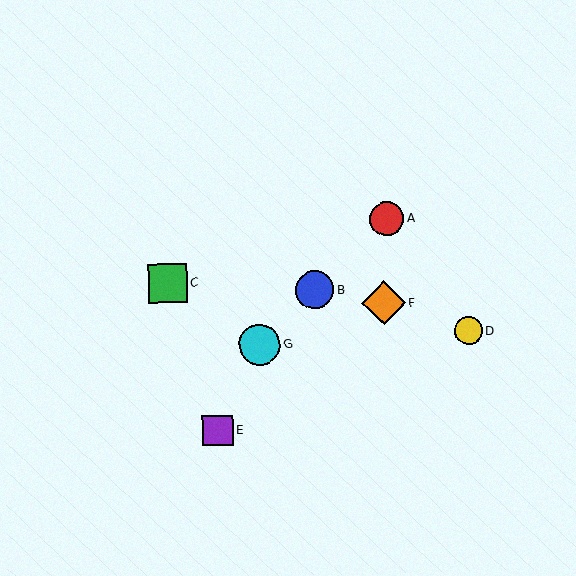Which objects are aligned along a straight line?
Objects A, B, G are aligned along a straight line.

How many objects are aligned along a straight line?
3 objects (A, B, G) are aligned along a straight line.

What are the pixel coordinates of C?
Object C is at (168, 283).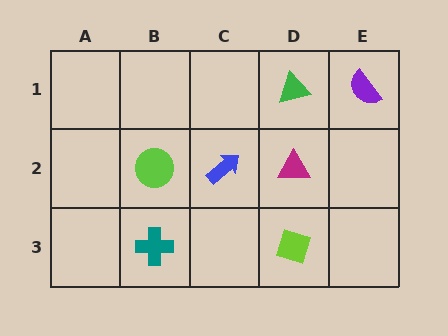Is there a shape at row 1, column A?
No, that cell is empty.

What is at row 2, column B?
A lime circle.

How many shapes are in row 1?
2 shapes.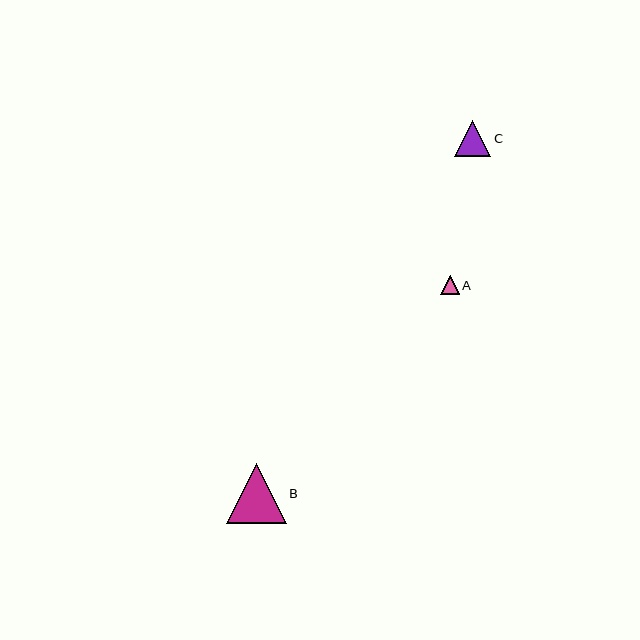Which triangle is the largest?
Triangle B is the largest with a size of approximately 59 pixels.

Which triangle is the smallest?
Triangle A is the smallest with a size of approximately 19 pixels.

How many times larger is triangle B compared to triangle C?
Triangle B is approximately 1.7 times the size of triangle C.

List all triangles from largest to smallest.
From largest to smallest: B, C, A.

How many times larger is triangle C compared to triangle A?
Triangle C is approximately 1.9 times the size of triangle A.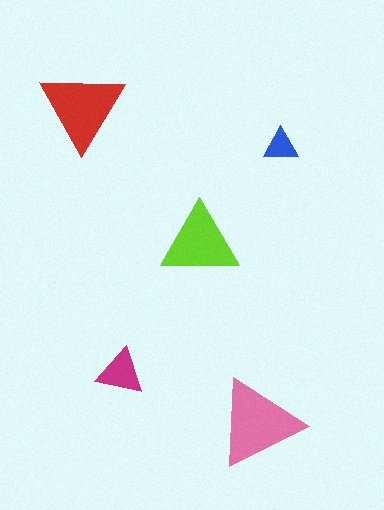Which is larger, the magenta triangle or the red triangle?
The red one.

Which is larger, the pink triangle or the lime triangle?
The pink one.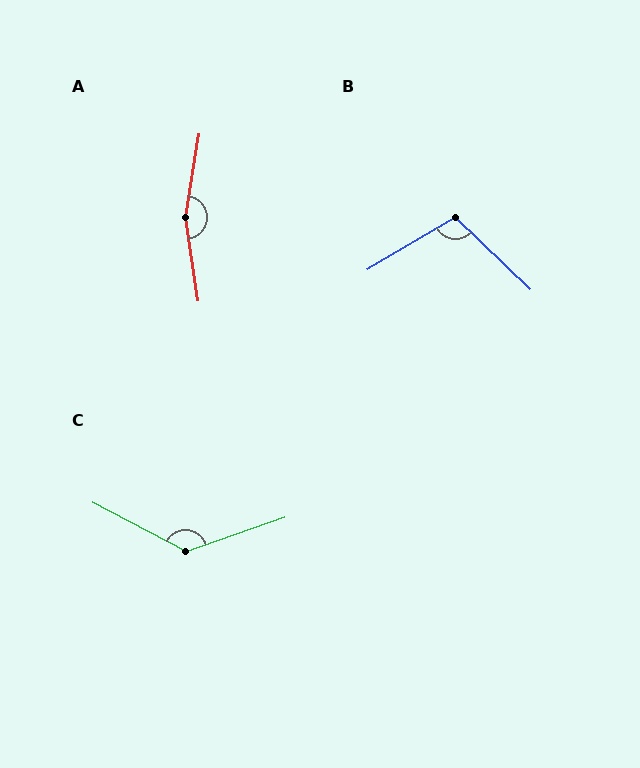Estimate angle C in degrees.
Approximately 133 degrees.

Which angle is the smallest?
B, at approximately 106 degrees.